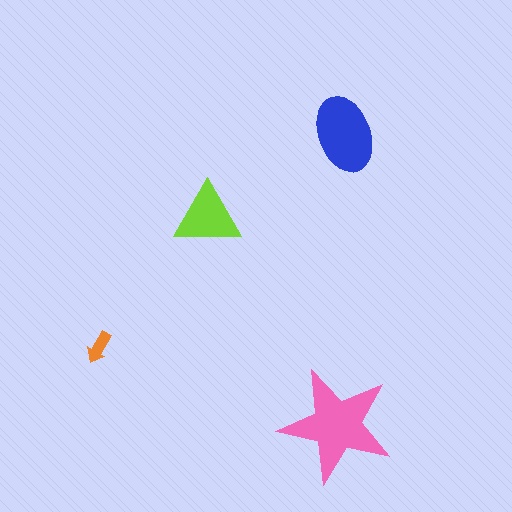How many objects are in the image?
There are 4 objects in the image.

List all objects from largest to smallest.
The pink star, the blue ellipse, the lime triangle, the orange arrow.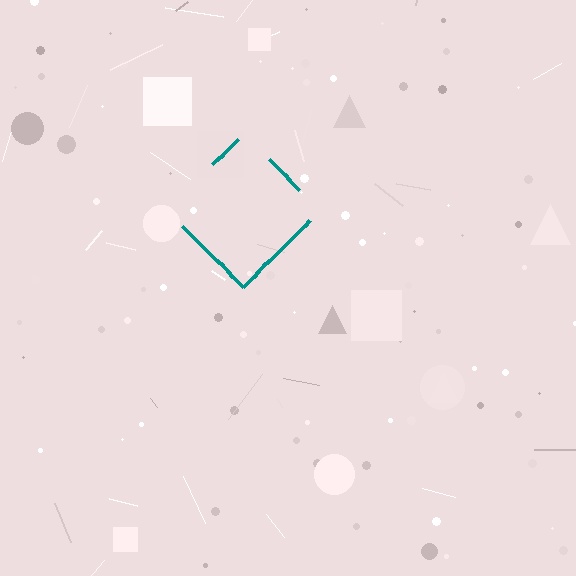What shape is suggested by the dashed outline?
The dashed outline suggests a diamond.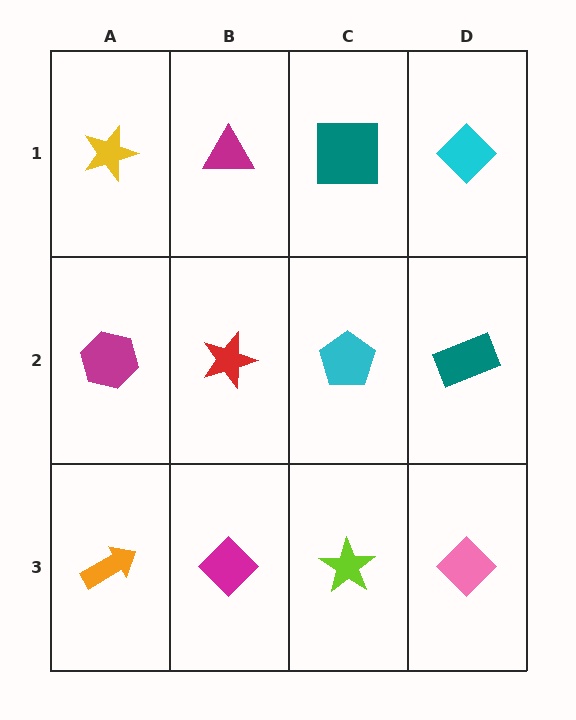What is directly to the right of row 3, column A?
A magenta diamond.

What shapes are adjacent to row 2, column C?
A teal square (row 1, column C), a lime star (row 3, column C), a red star (row 2, column B), a teal rectangle (row 2, column D).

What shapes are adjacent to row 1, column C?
A cyan pentagon (row 2, column C), a magenta triangle (row 1, column B), a cyan diamond (row 1, column D).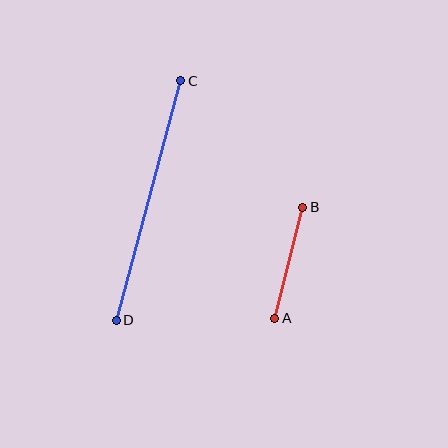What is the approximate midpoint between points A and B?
The midpoint is at approximately (289, 263) pixels.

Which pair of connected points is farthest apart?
Points C and D are farthest apart.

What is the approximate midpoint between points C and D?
The midpoint is at approximately (149, 201) pixels.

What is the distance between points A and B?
The distance is approximately 114 pixels.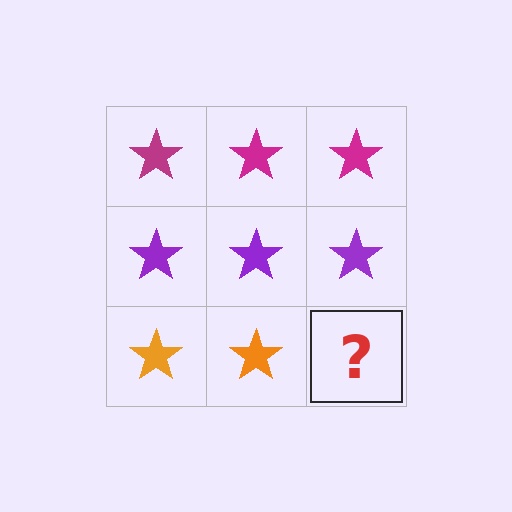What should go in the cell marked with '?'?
The missing cell should contain an orange star.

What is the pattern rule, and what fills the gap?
The rule is that each row has a consistent color. The gap should be filled with an orange star.